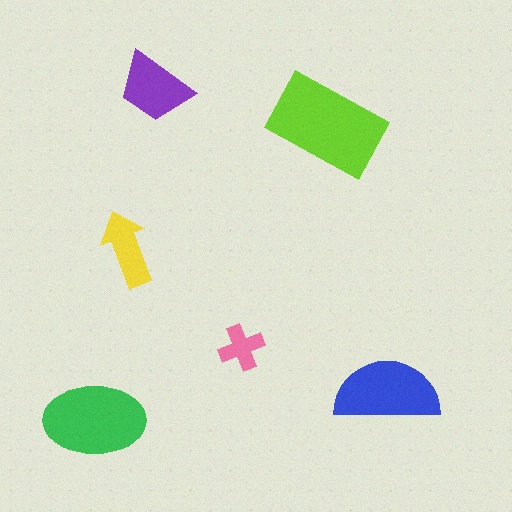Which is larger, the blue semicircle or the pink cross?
The blue semicircle.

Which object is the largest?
The lime rectangle.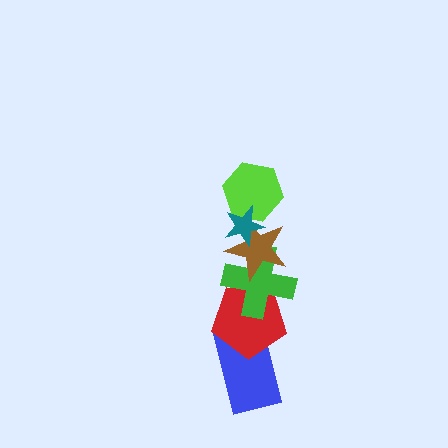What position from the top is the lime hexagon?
The lime hexagon is 2nd from the top.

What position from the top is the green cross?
The green cross is 4th from the top.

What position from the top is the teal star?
The teal star is 1st from the top.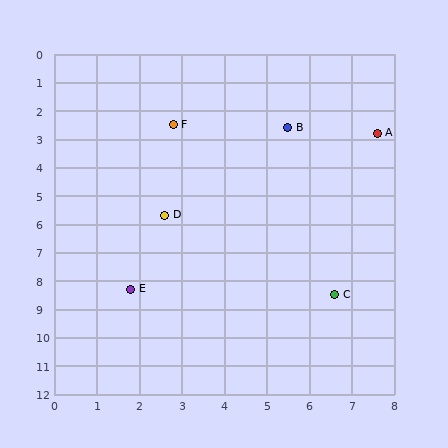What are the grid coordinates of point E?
Point E is at approximately (1.8, 8.3).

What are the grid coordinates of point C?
Point C is at approximately (6.6, 8.5).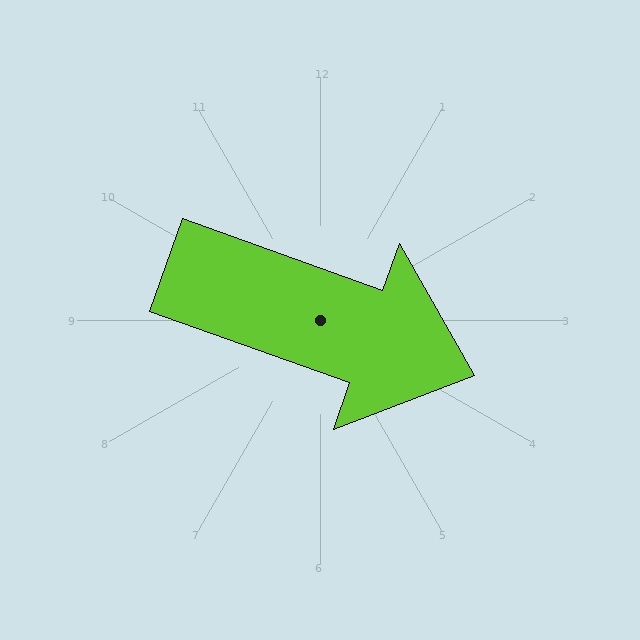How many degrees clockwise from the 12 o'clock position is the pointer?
Approximately 110 degrees.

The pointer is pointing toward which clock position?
Roughly 4 o'clock.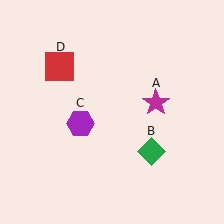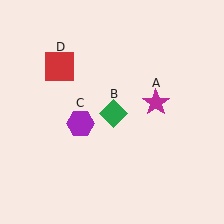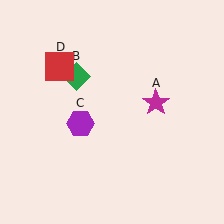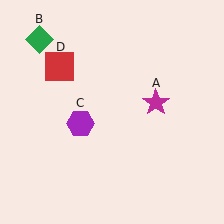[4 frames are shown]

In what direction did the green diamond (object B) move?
The green diamond (object B) moved up and to the left.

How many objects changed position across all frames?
1 object changed position: green diamond (object B).